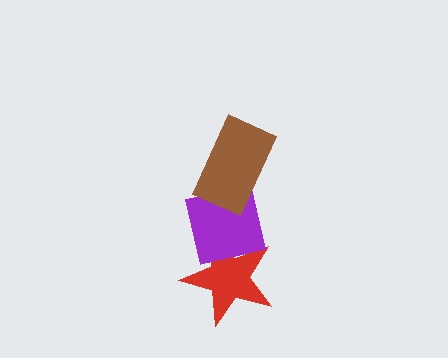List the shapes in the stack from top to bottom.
From top to bottom: the brown rectangle, the purple square, the red star.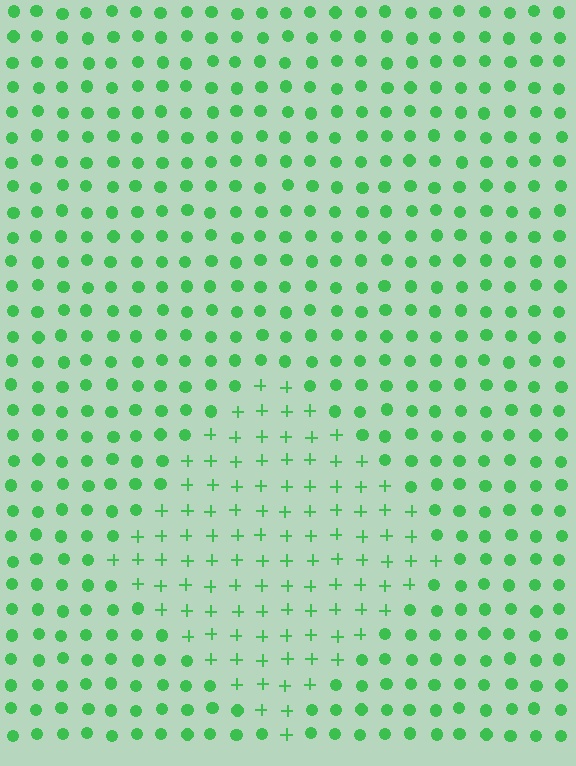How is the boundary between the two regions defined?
The boundary is defined by a change in element shape: plus signs inside vs. circles outside. All elements share the same color and spacing.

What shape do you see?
I see a diamond.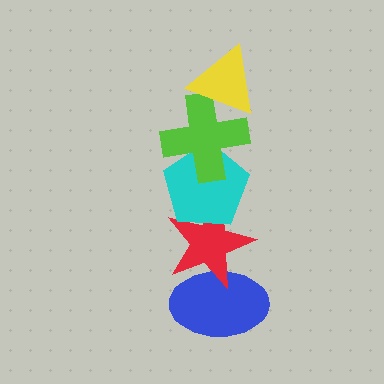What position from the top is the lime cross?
The lime cross is 2nd from the top.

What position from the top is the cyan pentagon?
The cyan pentagon is 3rd from the top.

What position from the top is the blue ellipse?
The blue ellipse is 5th from the top.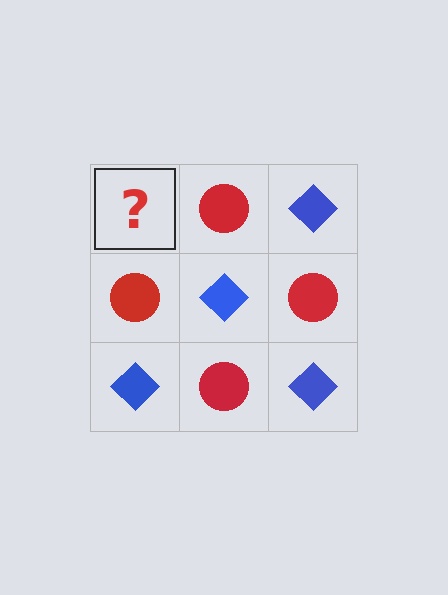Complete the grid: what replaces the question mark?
The question mark should be replaced with a blue diamond.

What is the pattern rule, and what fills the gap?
The rule is that it alternates blue diamond and red circle in a checkerboard pattern. The gap should be filled with a blue diamond.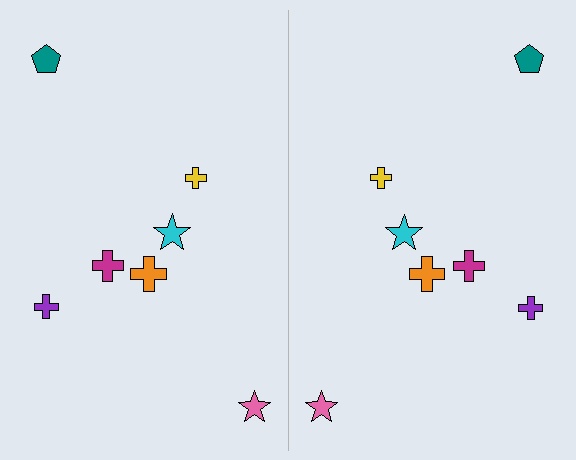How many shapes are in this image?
There are 14 shapes in this image.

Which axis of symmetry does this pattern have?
The pattern has a vertical axis of symmetry running through the center of the image.